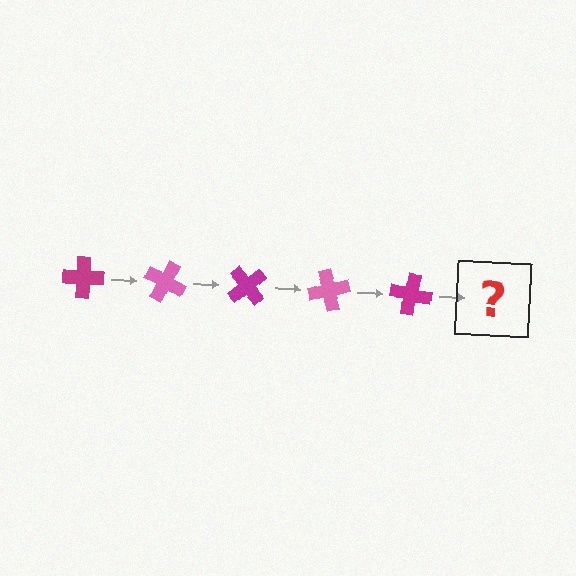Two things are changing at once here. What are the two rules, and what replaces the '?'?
The two rules are that it rotates 25 degrees each step and the color cycles through magenta and pink. The '?' should be a pink cross, rotated 125 degrees from the start.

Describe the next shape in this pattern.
It should be a pink cross, rotated 125 degrees from the start.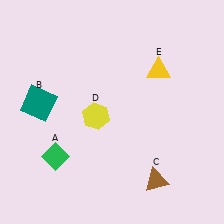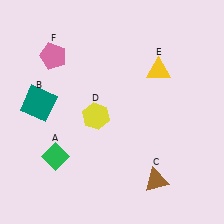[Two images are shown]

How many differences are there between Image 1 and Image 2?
There is 1 difference between the two images.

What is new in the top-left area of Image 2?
A pink pentagon (F) was added in the top-left area of Image 2.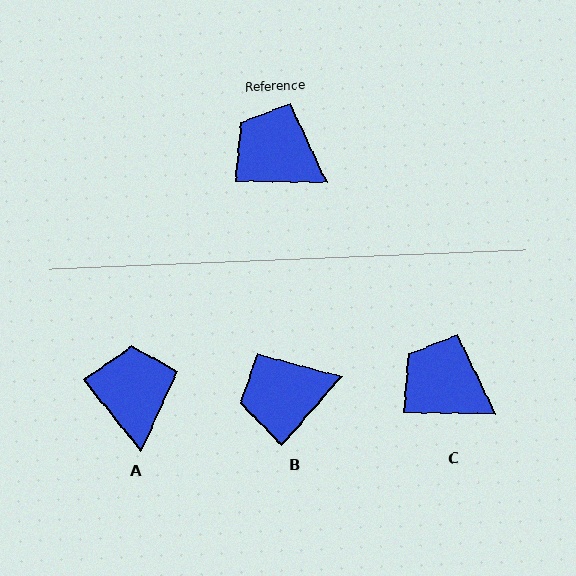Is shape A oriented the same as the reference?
No, it is off by about 50 degrees.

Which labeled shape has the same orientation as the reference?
C.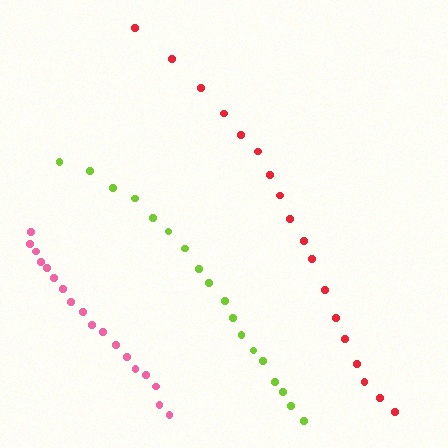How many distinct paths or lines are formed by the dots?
There are 3 distinct paths.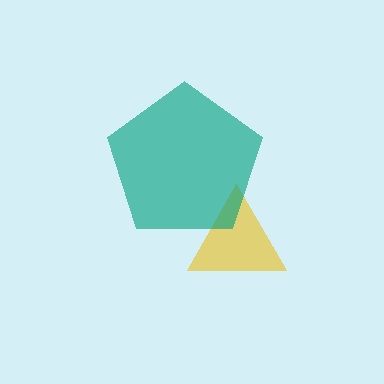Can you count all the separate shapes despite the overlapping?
Yes, there are 2 separate shapes.